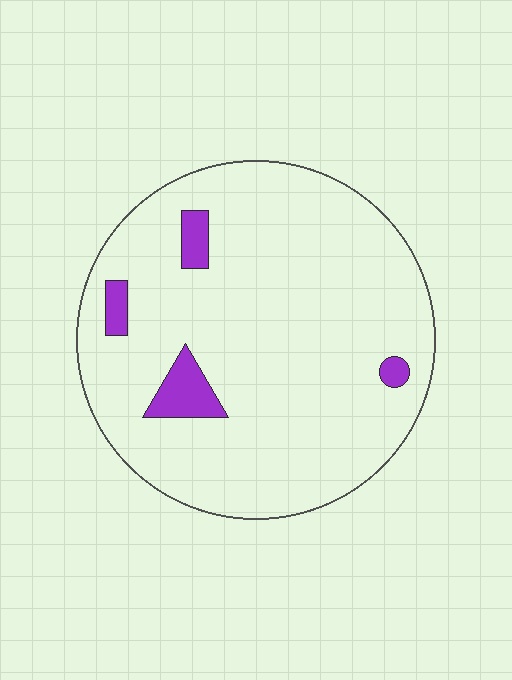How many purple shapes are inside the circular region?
4.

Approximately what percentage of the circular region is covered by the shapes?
Approximately 5%.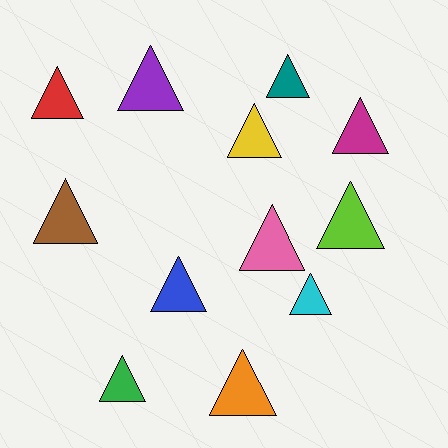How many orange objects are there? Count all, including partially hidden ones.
There is 1 orange object.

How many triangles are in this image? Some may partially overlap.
There are 12 triangles.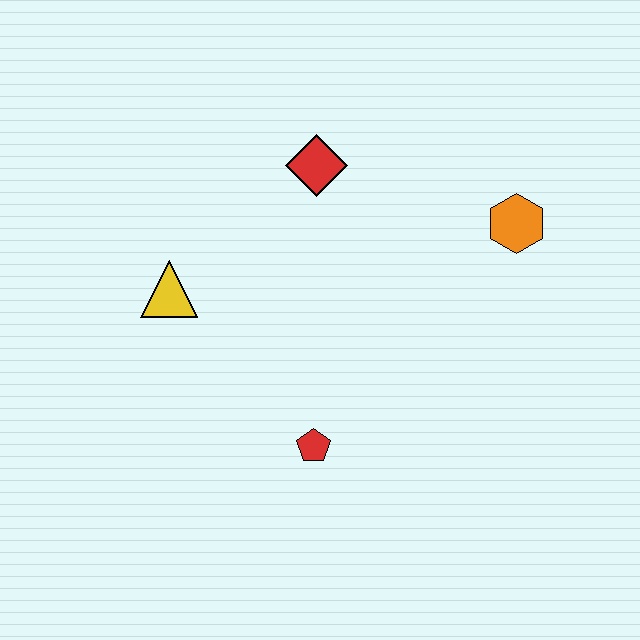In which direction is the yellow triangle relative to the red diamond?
The yellow triangle is to the left of the red diamond.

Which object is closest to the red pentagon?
The yellow triangle is closest to the red pentagon.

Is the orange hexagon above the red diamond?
No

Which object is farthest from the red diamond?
The red pentagon is farthest from the red diamond.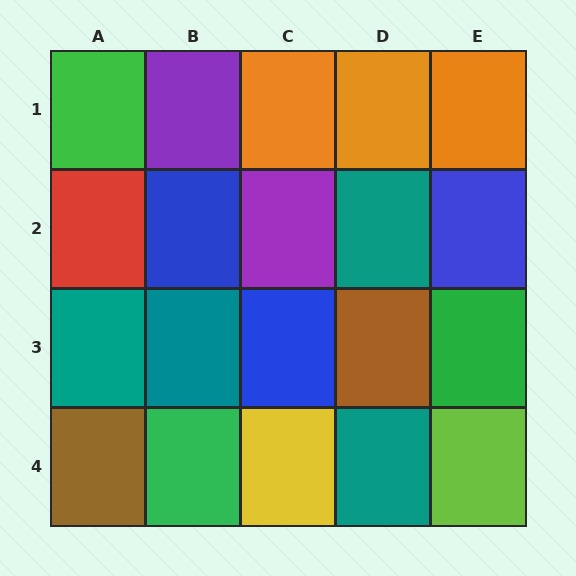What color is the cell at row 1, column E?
Orange.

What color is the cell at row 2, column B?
Blue.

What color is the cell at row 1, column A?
Green.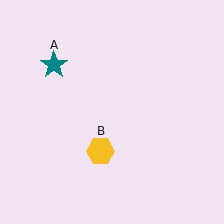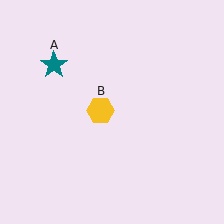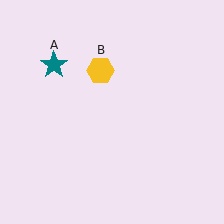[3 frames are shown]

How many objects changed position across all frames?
1 object changed position: yellow hexagon (object B).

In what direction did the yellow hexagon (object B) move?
The yellow hexagon (object B) moved up.